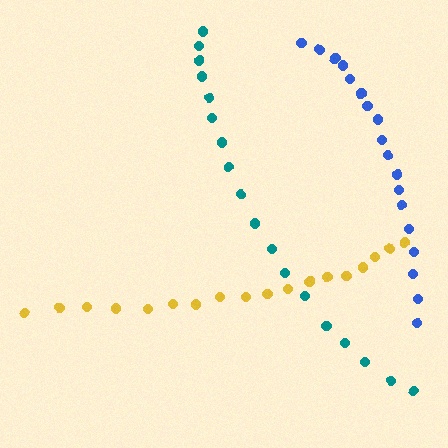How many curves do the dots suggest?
There are 3 distinct paths.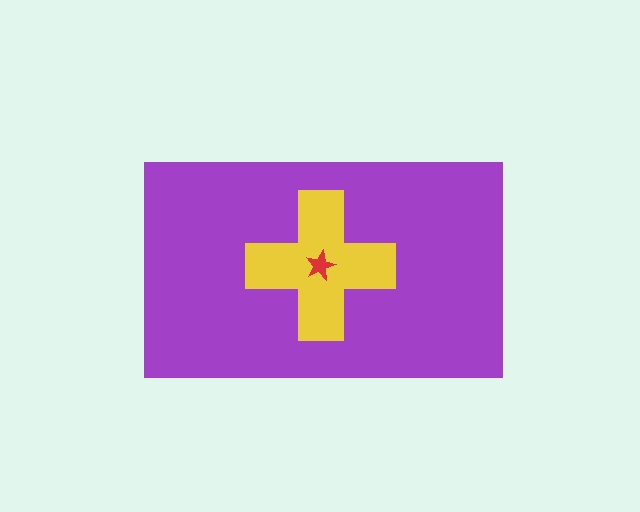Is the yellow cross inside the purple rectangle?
Yes.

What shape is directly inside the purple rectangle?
The yellow cross.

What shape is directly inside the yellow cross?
The red star.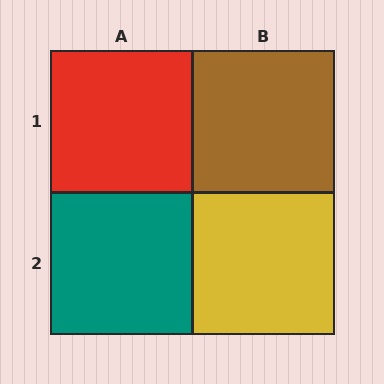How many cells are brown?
1 cell is brown.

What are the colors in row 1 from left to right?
Red, brown.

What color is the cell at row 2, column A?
Teal.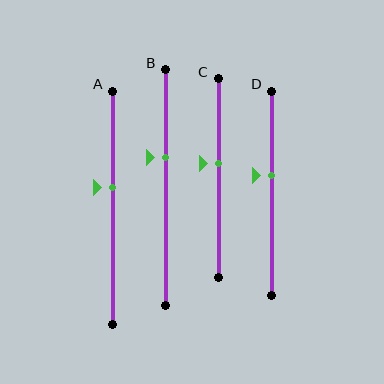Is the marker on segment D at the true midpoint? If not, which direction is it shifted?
No, the marker on segment D is shifted upward by about 9% of the segment length.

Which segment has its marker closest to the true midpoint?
Segment C has its marker closest to the true midpoint.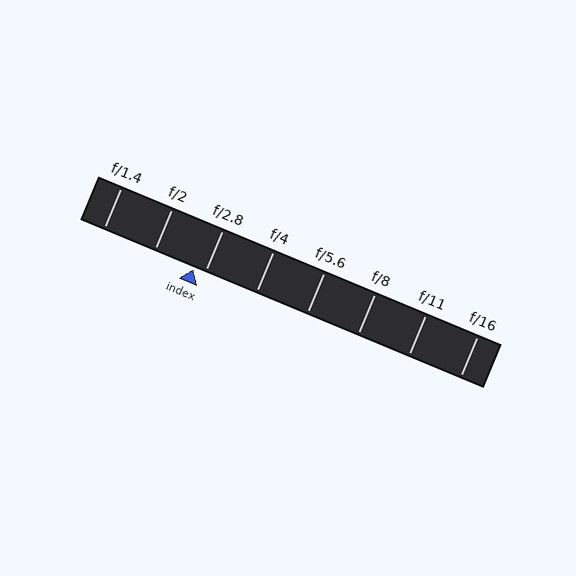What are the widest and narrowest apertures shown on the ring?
The widest aperture shown is f/1.4 and the narrowest is f/16.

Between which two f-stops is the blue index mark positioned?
The index mark is between f/2 and f/2.8.